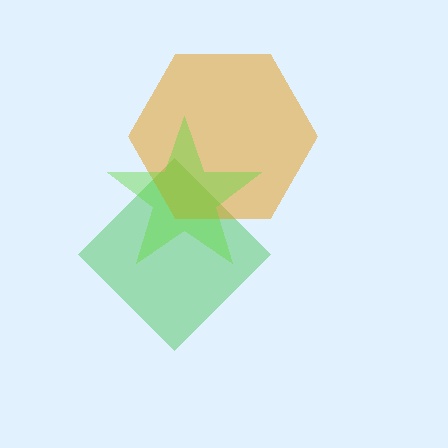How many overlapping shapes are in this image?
There are 3 overlapping shapes in the image.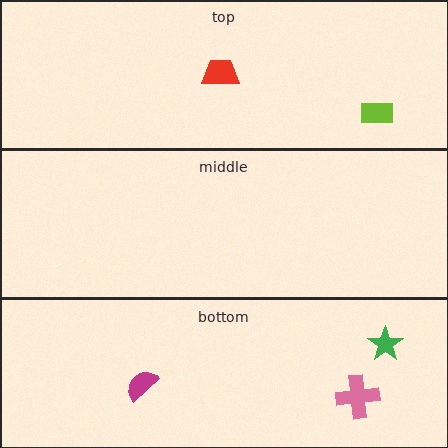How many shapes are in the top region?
2.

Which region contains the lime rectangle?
The top region.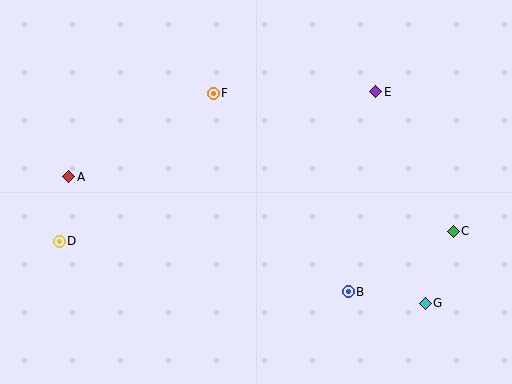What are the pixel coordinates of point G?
Point G is at (425, 303).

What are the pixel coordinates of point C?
Point C is at (453, 231).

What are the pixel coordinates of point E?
Point E is at (376, 92).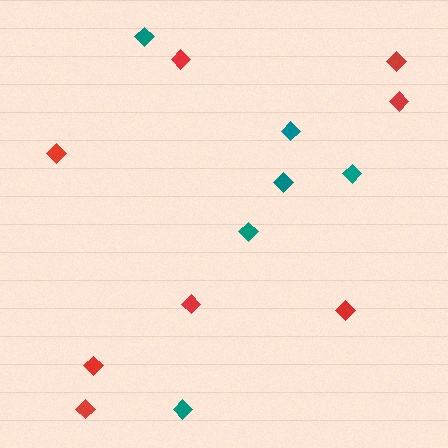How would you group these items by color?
There are 2 groups: one group of red diamonds (8) and one group of teal diamonds (6).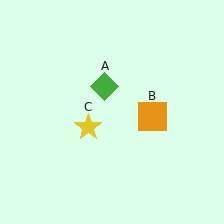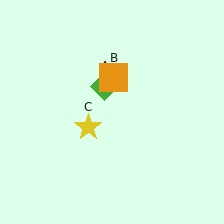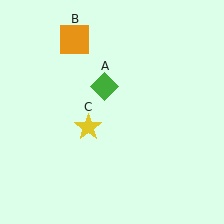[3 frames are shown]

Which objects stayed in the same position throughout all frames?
Green diamond (object A) and yellow star (object C) remained stationary.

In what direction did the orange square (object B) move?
The orange square (object B) moved up and to the left.